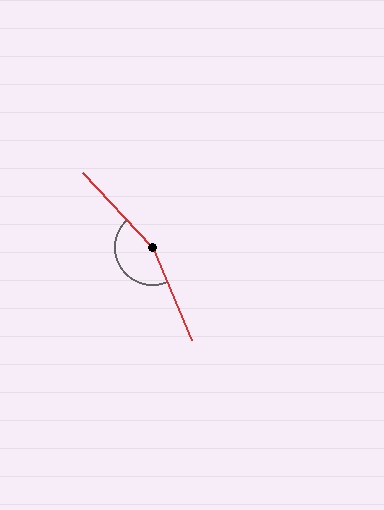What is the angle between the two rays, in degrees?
Approximately 159 degrees.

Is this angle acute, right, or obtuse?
It is obtuse.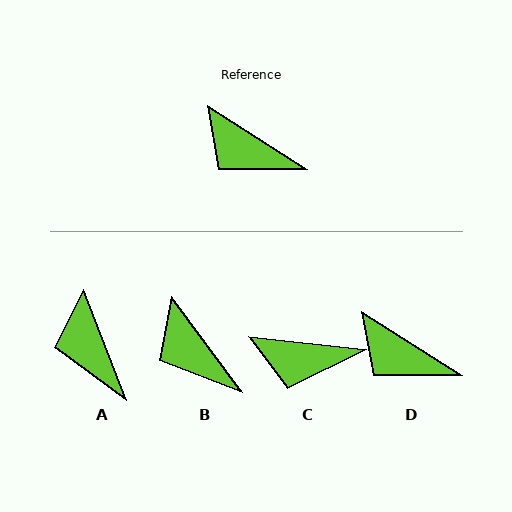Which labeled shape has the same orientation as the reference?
D.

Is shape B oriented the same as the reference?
No, it is off by about 21 degrees.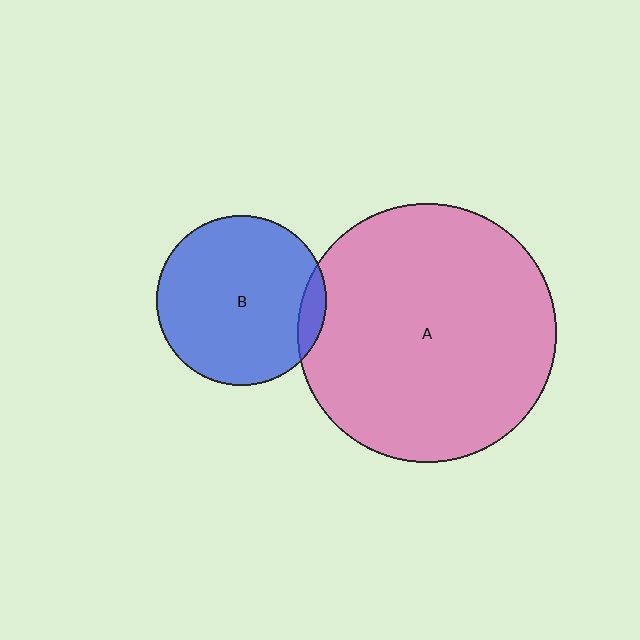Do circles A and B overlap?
Yes.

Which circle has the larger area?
Circle A (pink).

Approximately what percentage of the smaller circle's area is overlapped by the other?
Approximately 10%.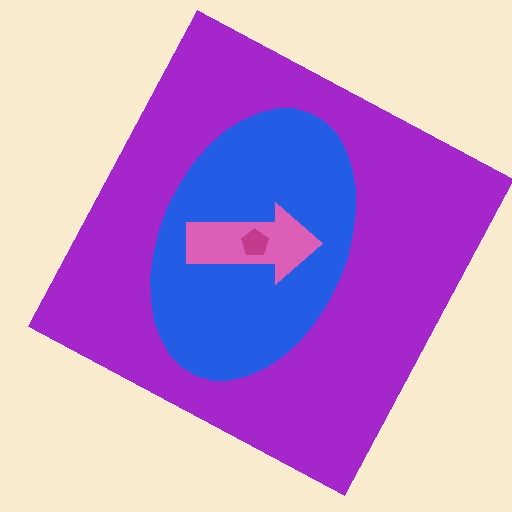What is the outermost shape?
The purple square.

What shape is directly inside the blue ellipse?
The pink arrow.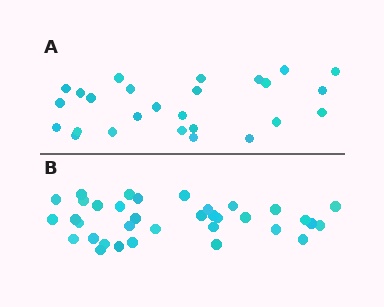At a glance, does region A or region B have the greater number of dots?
Region B (the bottom region) has more dots.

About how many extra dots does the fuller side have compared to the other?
Region B has roughly 8 or so more dots than region A.